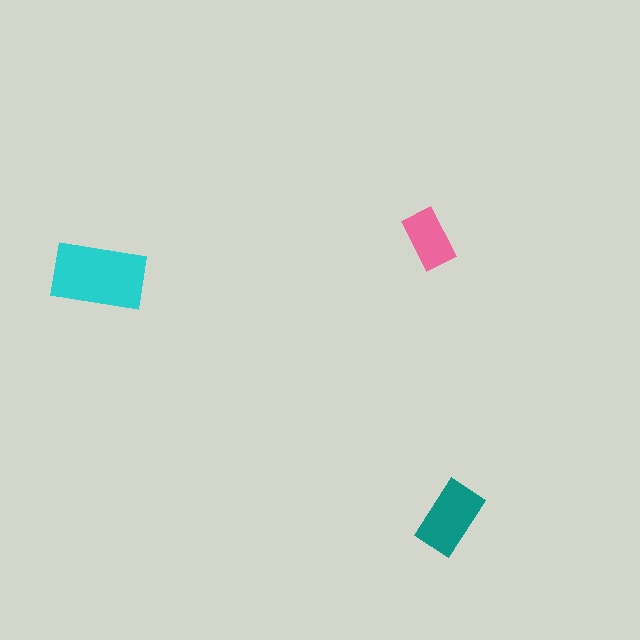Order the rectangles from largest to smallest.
the cyan one, the teal one, the pink one.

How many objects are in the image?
There are 3 objects in the image.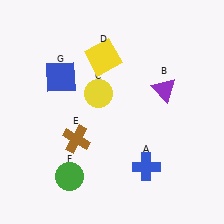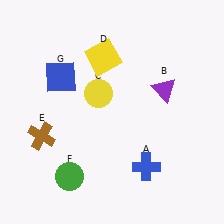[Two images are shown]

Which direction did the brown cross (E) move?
The brown cross (E) moved left.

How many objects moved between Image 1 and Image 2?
1 object moved between the two images.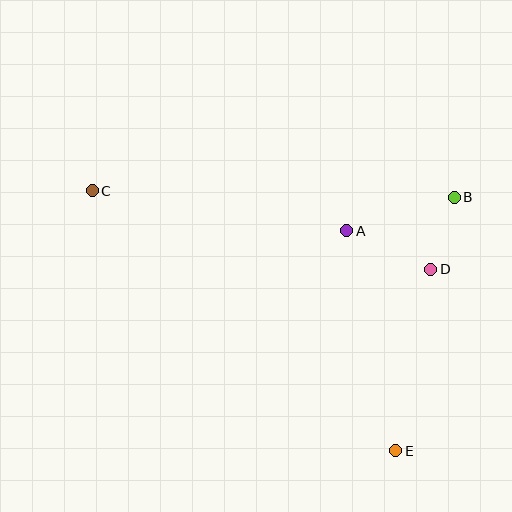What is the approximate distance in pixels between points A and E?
The distance between A and E is approximately 225 pixels.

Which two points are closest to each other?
Points B and D are closest to each other.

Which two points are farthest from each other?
Points C and E are farthest from each other.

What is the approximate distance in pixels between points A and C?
The distance between A and C is approximately 257 pixels.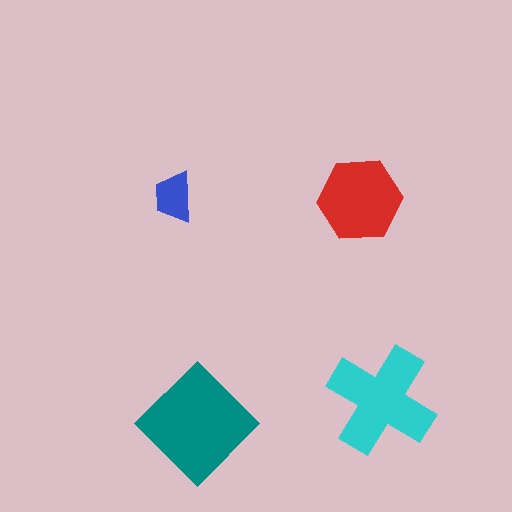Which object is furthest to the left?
The blue trapezoid is leftmost.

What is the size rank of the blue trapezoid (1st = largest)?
4th.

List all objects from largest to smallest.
The teal diamond, the cyan cross, the red hexagon, the blue trapezoid.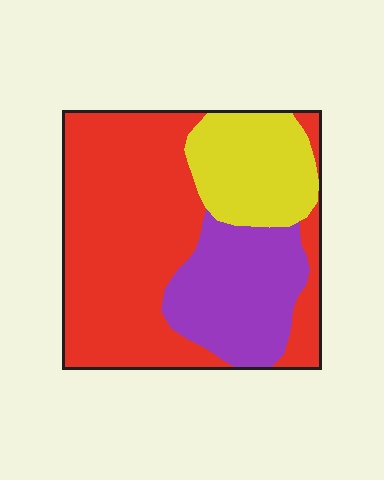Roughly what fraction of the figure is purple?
Purple covers about 25% of the figure.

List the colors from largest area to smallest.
From largest to smallest: red, purple, yellow.